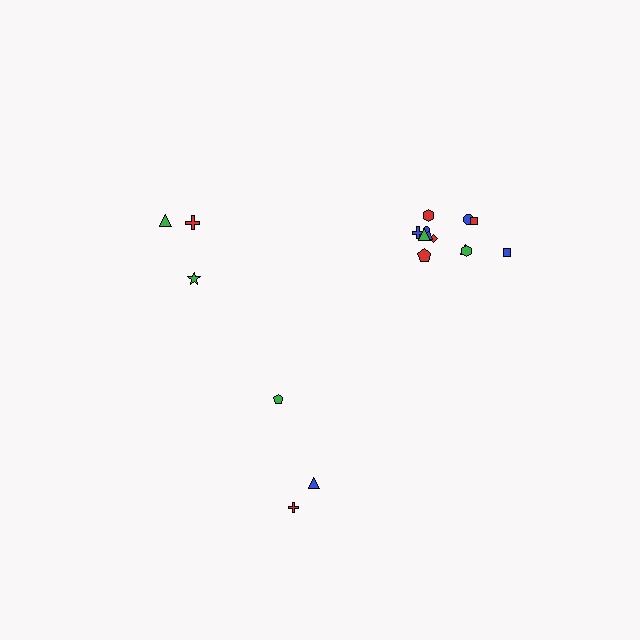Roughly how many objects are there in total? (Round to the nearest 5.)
Roughly 20 objects in total.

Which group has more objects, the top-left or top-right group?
The top-right group.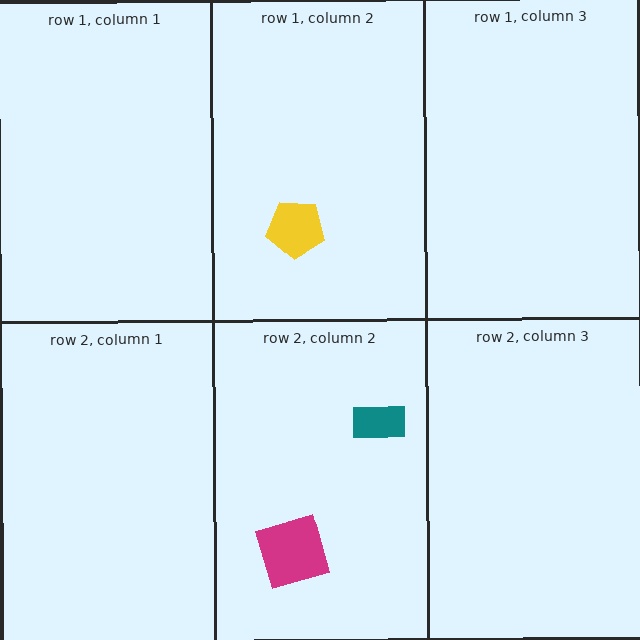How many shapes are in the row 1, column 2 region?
1.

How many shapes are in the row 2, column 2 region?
2.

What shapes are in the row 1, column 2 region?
The yellow pentagon.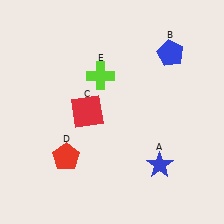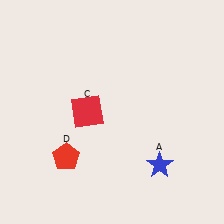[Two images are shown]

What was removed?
The blue pentagon (B), the lime cross (E) were removed in Image 2.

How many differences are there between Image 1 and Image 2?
There are 2 differences between the two images.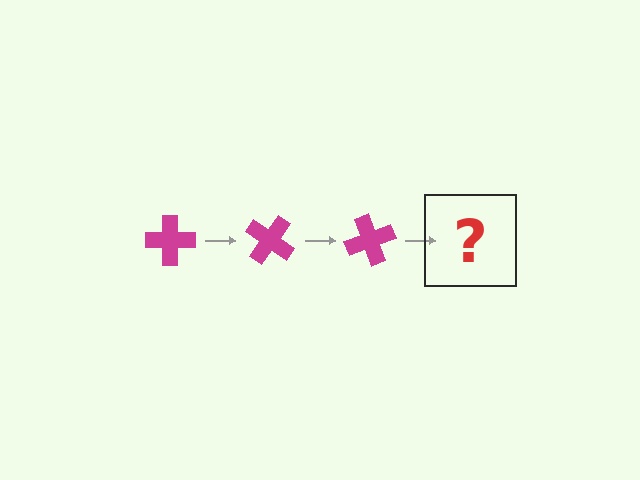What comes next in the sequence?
The next element should be a magenta cross rotated 105 degrees.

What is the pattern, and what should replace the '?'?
The pattern is that the cross rotates 35 degrees each step. The '?' should be a magenta cross rotated 105 degrees.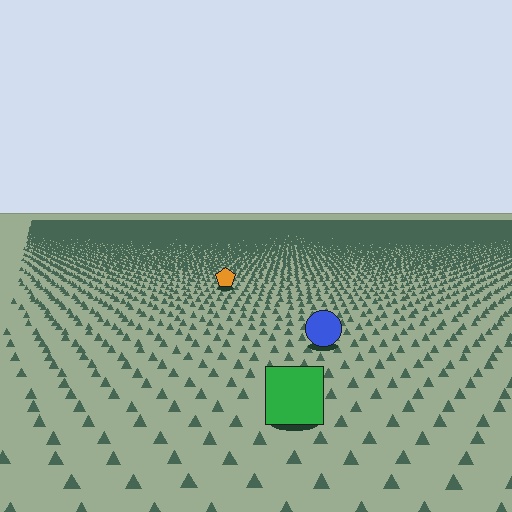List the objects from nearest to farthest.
From nearest to farthest: the green square, the blue circle, the orange pentagon.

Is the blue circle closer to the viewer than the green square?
No. The green square is closer — you can tell from the texture gradient: the ground texture is coarser near it.